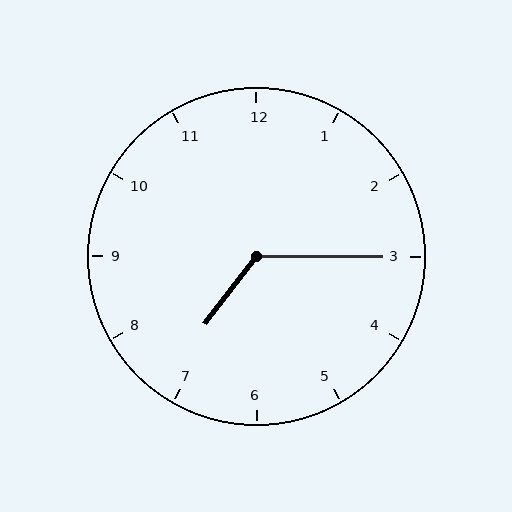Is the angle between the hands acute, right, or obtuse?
It is obtuse.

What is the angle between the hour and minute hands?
Approximately 128 degrees.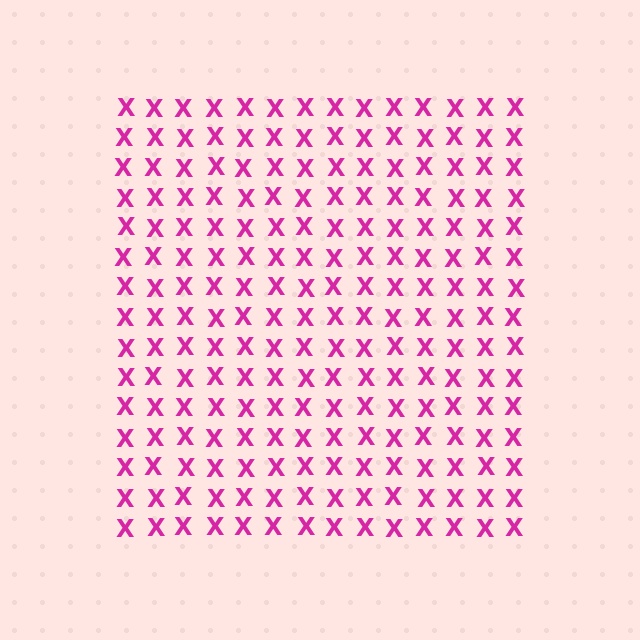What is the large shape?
The large shape is a square.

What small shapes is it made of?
It is made of small letter X's.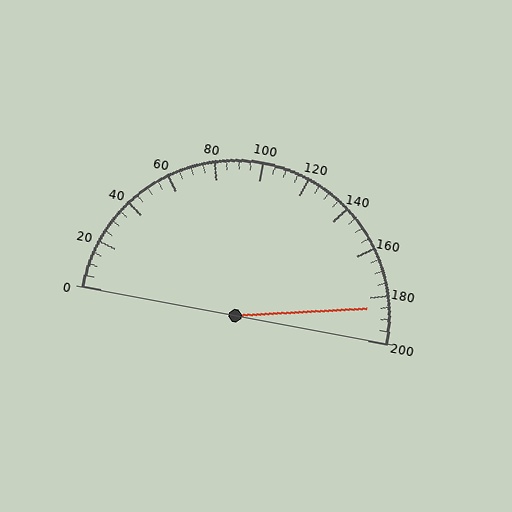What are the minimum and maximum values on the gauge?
The gauge ranges from 0 to 200.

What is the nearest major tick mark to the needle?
The nearest major tick mark is 180.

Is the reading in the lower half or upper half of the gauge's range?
The reading is in the upper half of the range (0 to 200).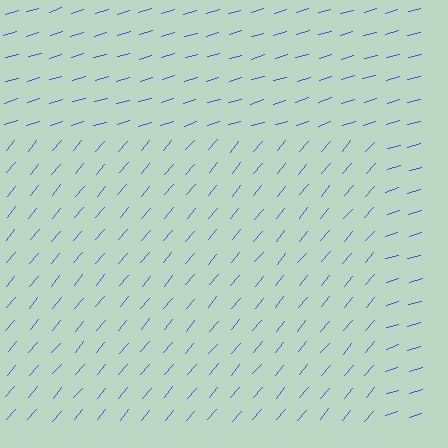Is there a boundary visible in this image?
Yes, there is a texture boundary formed by a change in line orientation.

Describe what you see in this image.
The image is filled with small blue line segments. A rectangle region in the image has lines oriented differently from the surrounding lines, creating a visible texture boundary.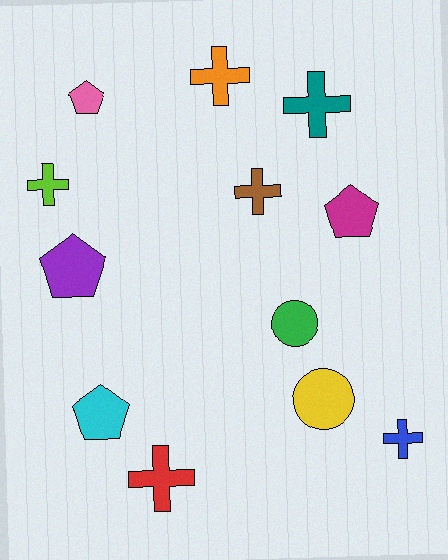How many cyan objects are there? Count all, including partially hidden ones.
There is 1 cyan object.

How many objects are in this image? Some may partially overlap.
There are 12 objects.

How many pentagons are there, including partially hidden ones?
There are 4 pentagons.